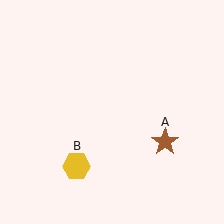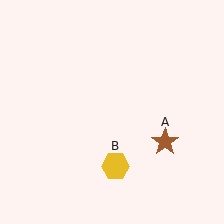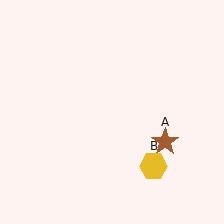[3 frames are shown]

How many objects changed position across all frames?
1 object changed position: yellow hexagon (object B).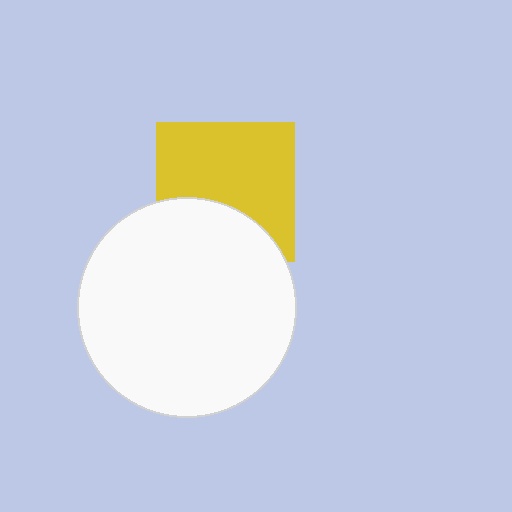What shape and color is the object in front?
The object in front is a white circle.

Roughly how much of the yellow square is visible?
Most of it is visible (roughly 66%).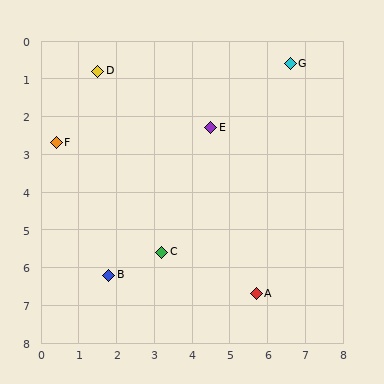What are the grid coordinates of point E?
Point E is at approximately (4.5, 2.3).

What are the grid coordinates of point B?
Point B is at approximately (1.8, 6.2).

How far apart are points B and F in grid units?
Points B and F are about 3.8 grid units apart.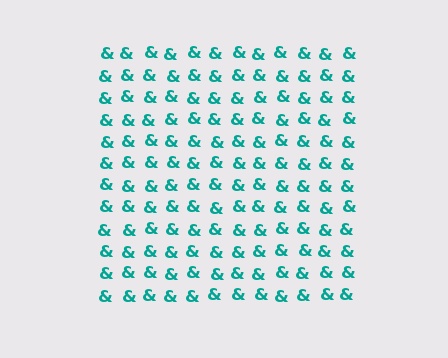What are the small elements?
The small elements are ampersands.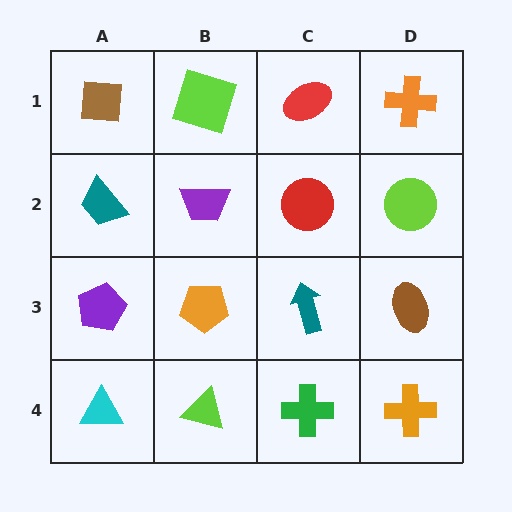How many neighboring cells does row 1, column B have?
3.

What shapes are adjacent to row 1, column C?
A red circle (row 2, column C), a lime square (row 1, column B), an orange cross (row 1, column D).